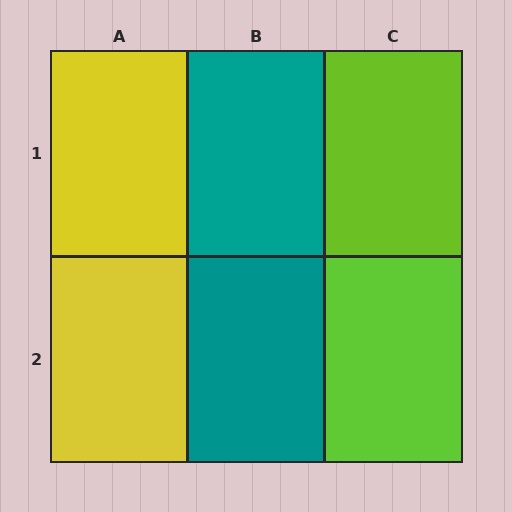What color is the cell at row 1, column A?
Yellow.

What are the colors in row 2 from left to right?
Yellow, teal, lime.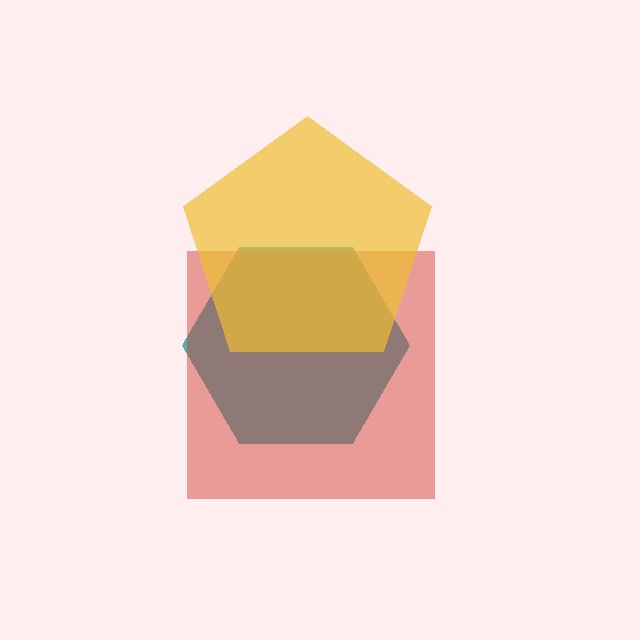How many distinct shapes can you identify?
There are 3 distinct shapes: a teal hexagon, a red square, a yellow pentagon.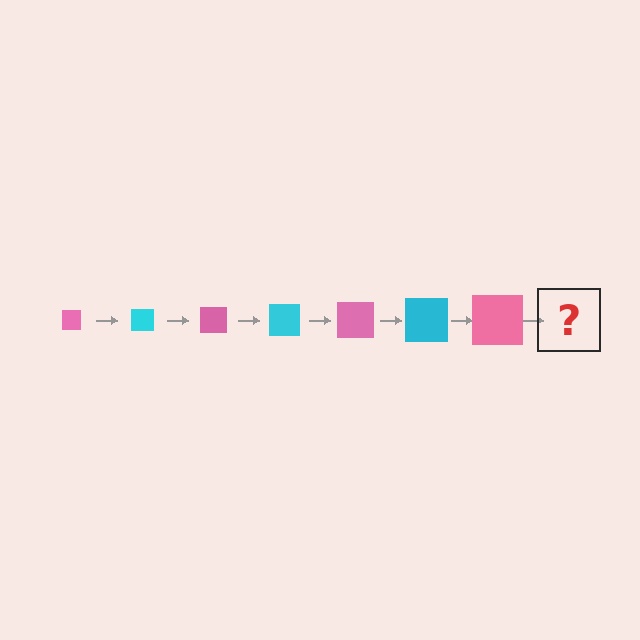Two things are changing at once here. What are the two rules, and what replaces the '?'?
The two rules are that the square grows larger each step and the color cycles through pink and cyan. The '?' should be a cyan square, larger than the previous one.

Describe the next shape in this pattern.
It should be a cyan square, larger than the previous one.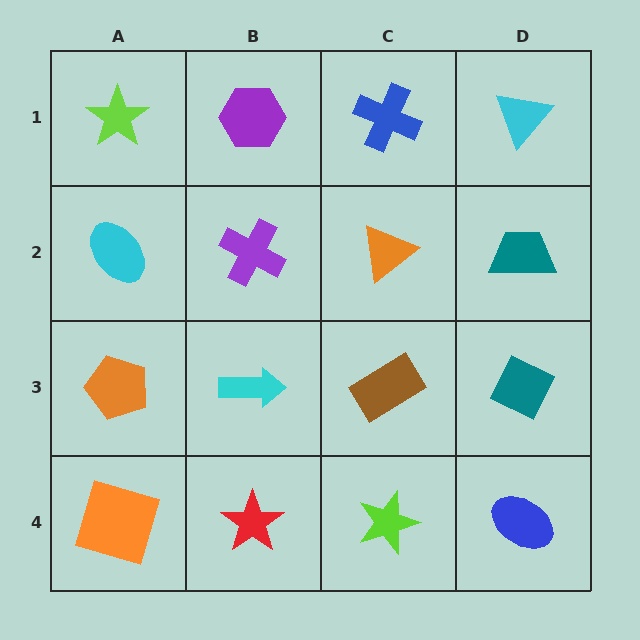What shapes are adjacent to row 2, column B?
A purple hexagon (row 1, column B), a cyan arrow (row 3, column B), a cyan ellipse (row 2, column A), an orange triangle (row 2, column C).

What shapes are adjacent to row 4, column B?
A cyan arrow (row 3, column B), an orange square (row 4, column A), a lime star (row 4, column C).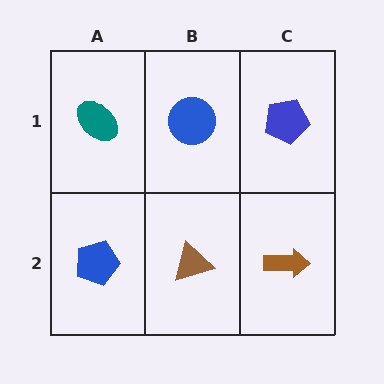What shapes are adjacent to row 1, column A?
A blue pentagon (row 2, column A), a blue circle (row 1, column B).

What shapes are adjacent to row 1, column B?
A brown triangle (row 2, column B), a teal ellipse (row 1, column A), a blue pentagon (row 1, column C).